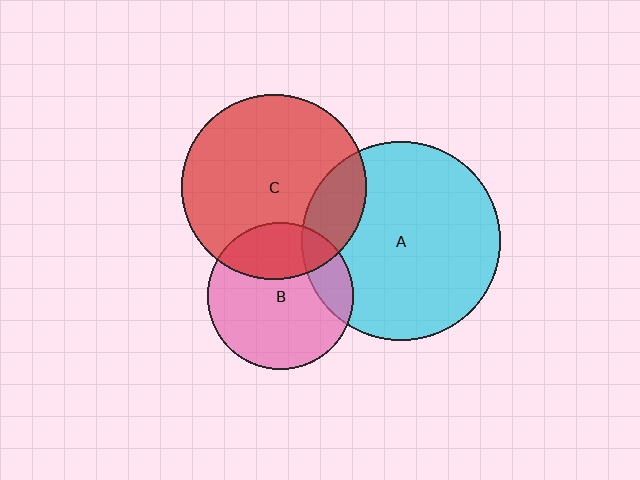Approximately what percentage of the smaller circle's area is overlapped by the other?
Approximately 20%.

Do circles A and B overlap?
Yes.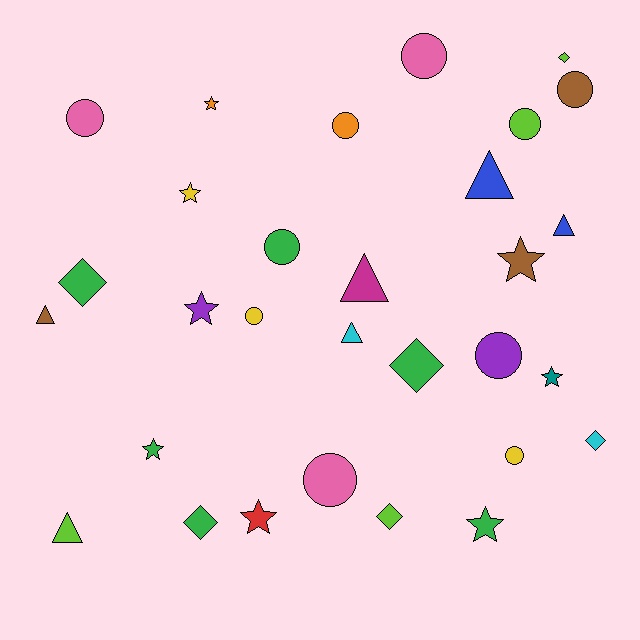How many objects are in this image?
There are 30 objects.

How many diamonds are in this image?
There are 6 diamonds.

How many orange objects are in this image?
There are 2 orange objects.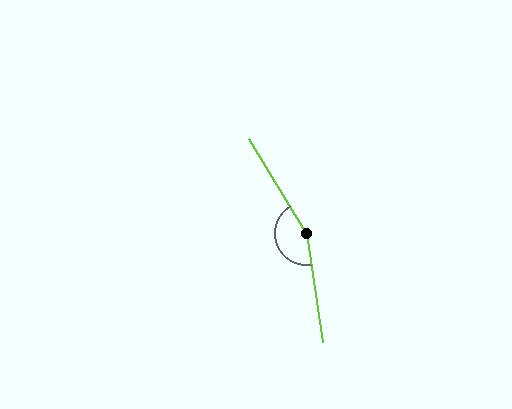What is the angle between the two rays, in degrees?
Approximately 158 degrees.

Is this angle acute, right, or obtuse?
It is obtuse.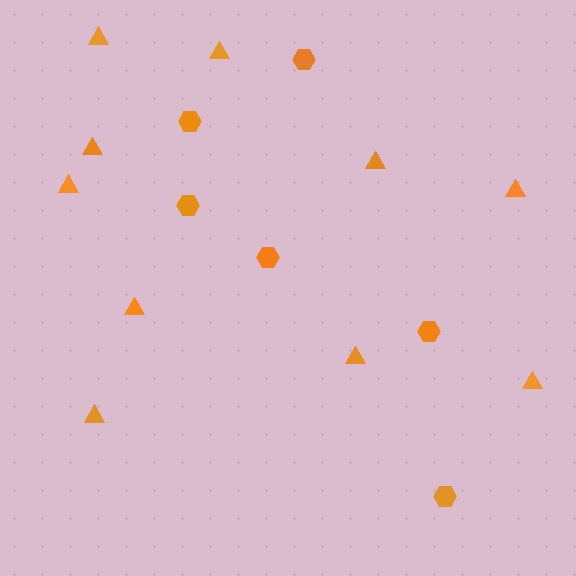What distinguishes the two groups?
There are 2 groups: one group of triangles (10) and one group of hexagons (6).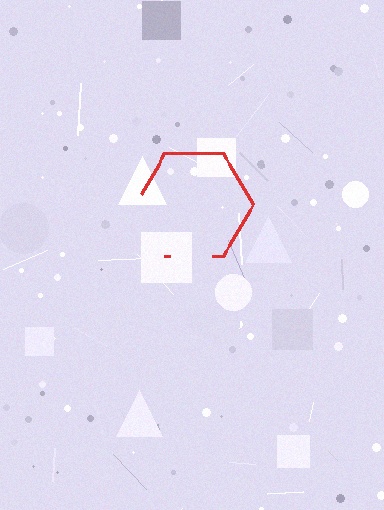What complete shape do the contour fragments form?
The contour fragments form a hexagon.